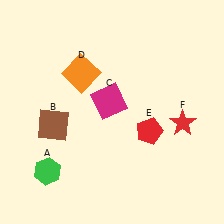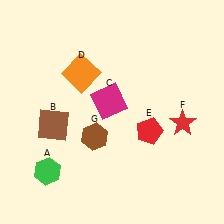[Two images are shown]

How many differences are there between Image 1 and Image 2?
There is 1 difference between the two images.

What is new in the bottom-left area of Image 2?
A brown hexagon (G) was added in the bottom-left area of Image 2.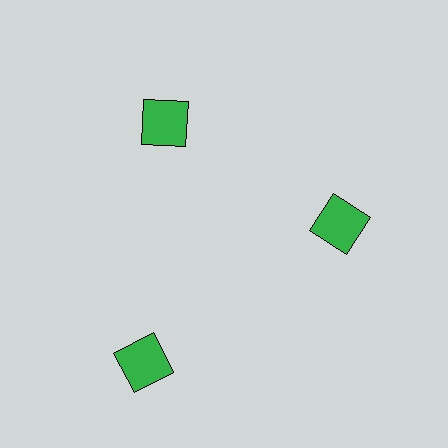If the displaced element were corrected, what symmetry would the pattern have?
It would have 3-fold rotational symmetry — the pattern would map onto itself every 120 degrees.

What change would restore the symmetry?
The symmetry would be restored by moving it inward, back onto the ring so that all 3 squares sit at equal angles and equal distance from the center.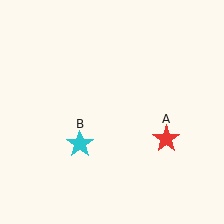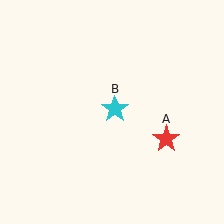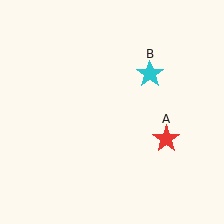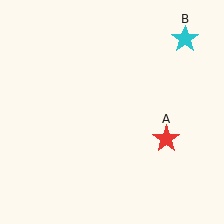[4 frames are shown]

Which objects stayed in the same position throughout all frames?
Red star (object A) remained stationary.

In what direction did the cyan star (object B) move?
The cyan star (object B) moved up and to the right.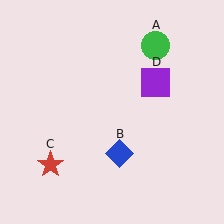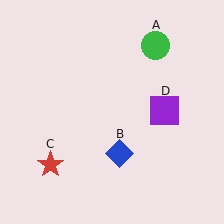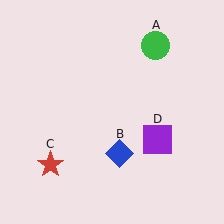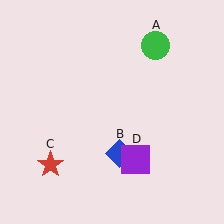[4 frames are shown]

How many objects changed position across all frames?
1 object changed position: purple square (object D).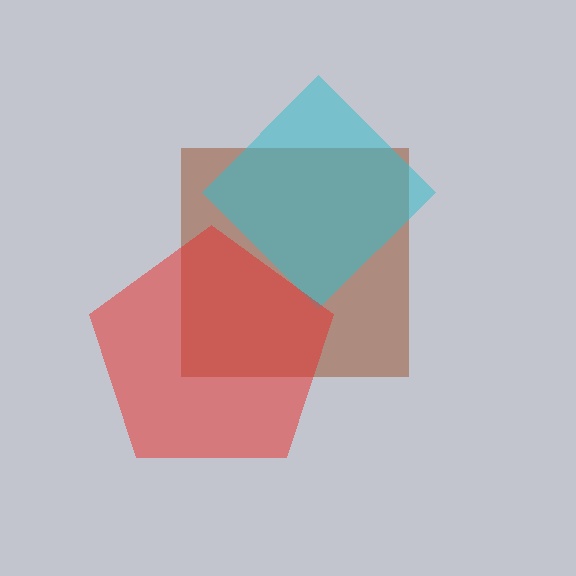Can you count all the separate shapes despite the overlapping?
Yes, there are 3 separate shapes.